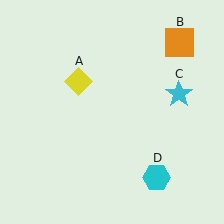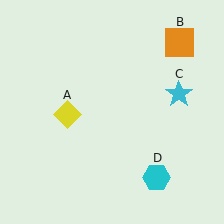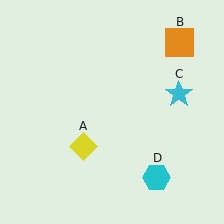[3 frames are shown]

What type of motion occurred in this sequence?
The yellow diamond (object A) rotated counterclockwise around the center of the scene.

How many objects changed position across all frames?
1 object changed position: yellow diamond (object A).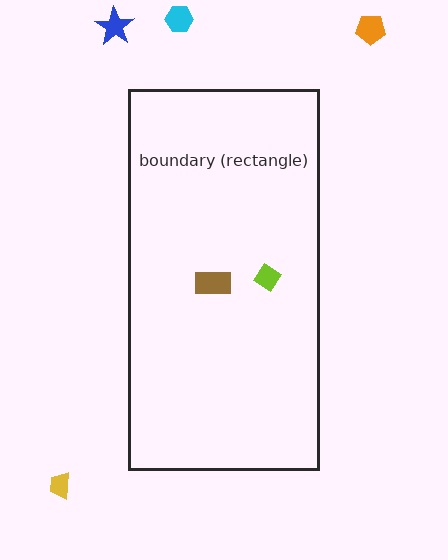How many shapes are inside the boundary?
2 inside, 4 outside.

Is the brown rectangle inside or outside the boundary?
Inside.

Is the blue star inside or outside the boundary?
Outside.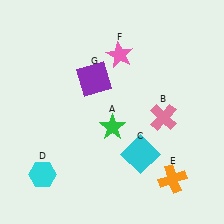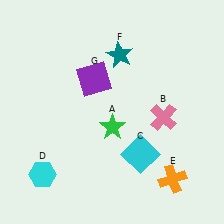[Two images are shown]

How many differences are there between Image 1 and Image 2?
There is 1 difference between the two images.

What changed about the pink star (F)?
In Image 1, F is pink. In Image 2, it changed to teal.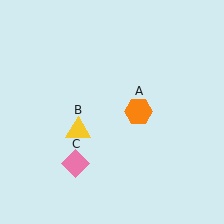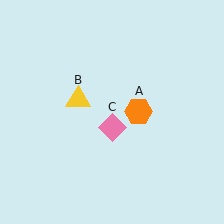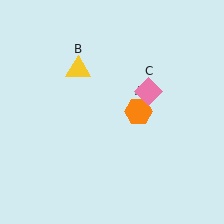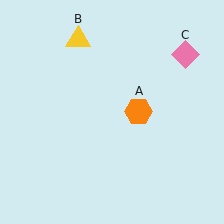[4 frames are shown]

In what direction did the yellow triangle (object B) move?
The yellow triangle (object B) moved up.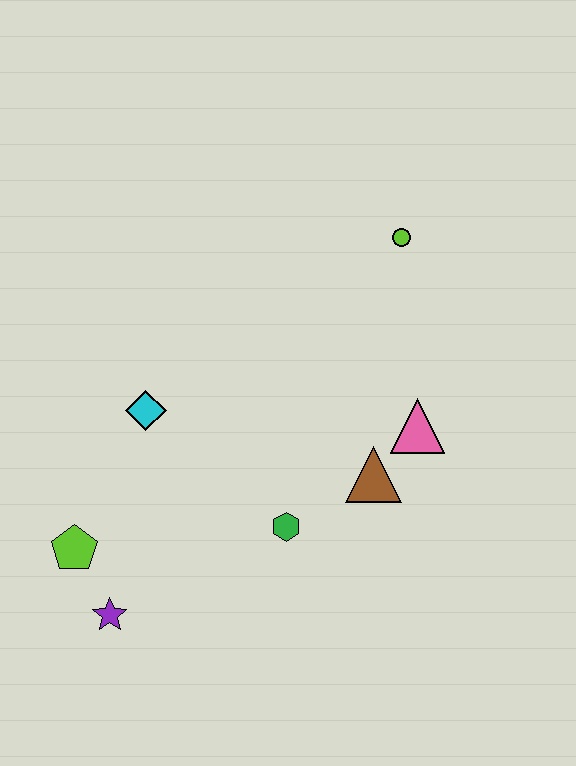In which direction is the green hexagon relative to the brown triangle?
The green hexagon is to the left of the brown triangle.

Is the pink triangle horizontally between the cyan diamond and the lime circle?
No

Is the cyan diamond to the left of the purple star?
No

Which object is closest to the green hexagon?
The brown triangle is closest to the green hexagon.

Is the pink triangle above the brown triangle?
Yes